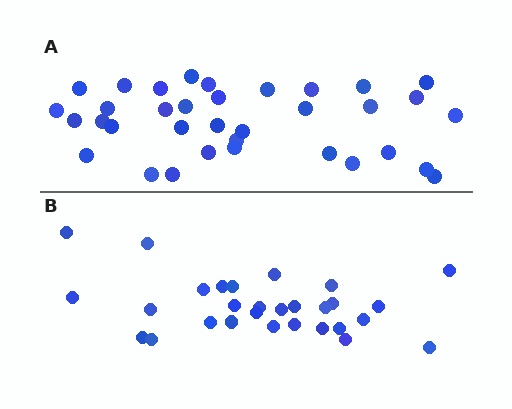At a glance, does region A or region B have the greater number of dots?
Region A (the top region) has more dots.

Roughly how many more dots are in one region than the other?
Region A has about 6 more dots than region B.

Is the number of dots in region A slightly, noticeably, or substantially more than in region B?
Region A has only slightly more — the two regions are fairly close. The ratio is roughly 1.2 to 1.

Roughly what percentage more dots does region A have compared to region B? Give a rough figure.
About 20% more.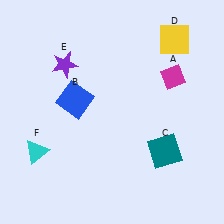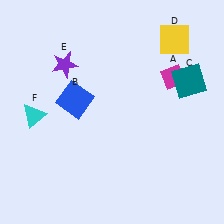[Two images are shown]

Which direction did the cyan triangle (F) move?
The cyan triangle (F) moved up.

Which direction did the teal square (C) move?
The teal square (C) moved up.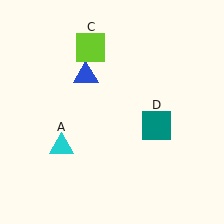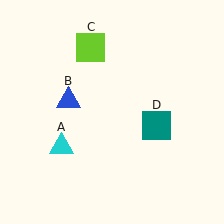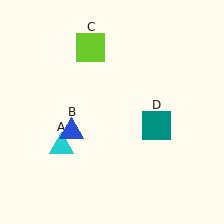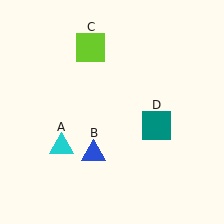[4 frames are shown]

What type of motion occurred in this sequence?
The blue triangle (object B) rotated counterclockwise around the center of the scene.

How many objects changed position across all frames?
1 object changed position: blue triangle (object B).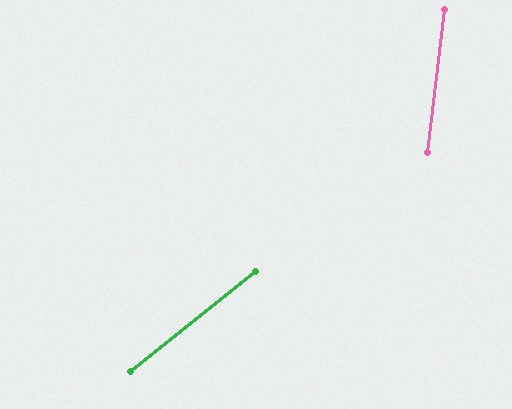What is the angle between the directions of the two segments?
Approximately 45 degrees.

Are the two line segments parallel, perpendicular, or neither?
Neither parallel nor perpendicular — they differ by about 45°.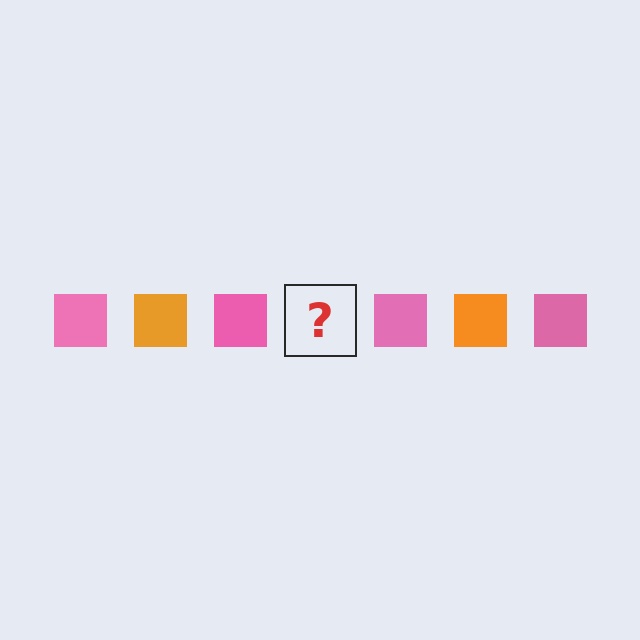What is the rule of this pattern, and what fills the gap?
The rule is that the pattern cycles through pink, orange squares. The gap should be filled with an orange square.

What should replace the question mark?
The question mark should be replaced with an orange square.